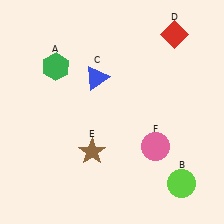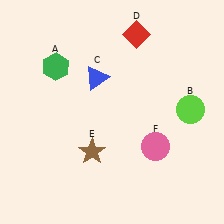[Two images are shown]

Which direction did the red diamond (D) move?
The red diamond (D) moved left.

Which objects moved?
The objects that moved are: the lime circle (B), the red diamond (D).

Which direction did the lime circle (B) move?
The lime circle (B) moved up.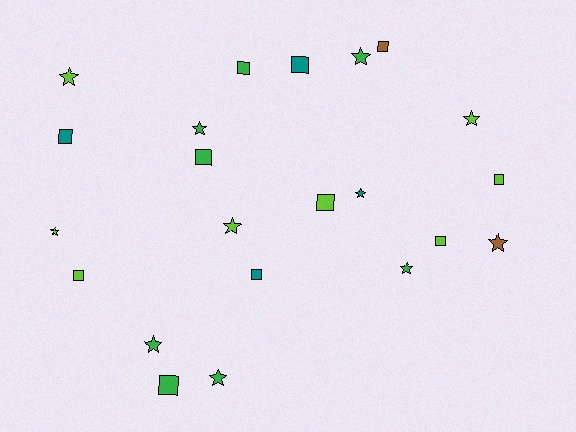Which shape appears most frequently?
Square, with 11 objects.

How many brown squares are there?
There is 1 brown square.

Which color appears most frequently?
Lime, with 8 objects.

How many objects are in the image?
There are 22 objects.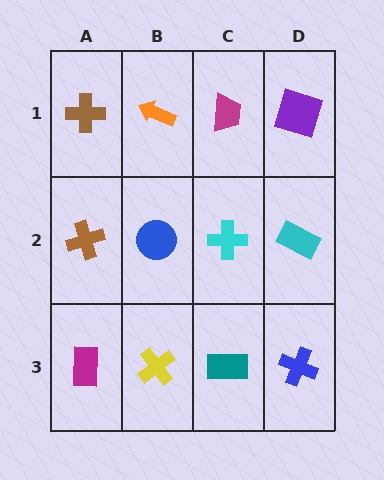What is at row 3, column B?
A yellow cross.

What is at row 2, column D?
A cyan rectangle.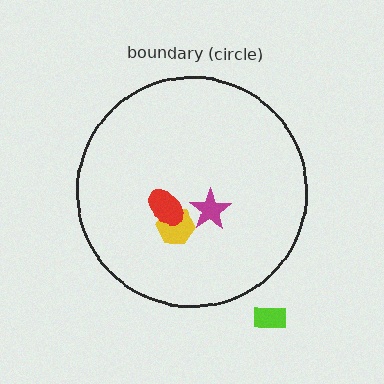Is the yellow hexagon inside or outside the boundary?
Inside.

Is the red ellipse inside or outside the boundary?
Inside.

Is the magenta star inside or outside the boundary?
Inside.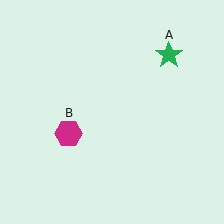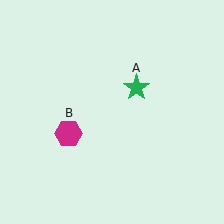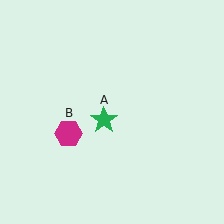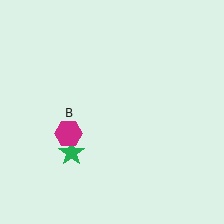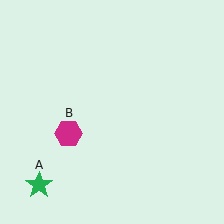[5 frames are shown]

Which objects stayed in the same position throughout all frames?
Magenta hexagon (object B) remained stationary.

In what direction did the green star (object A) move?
The green star (object A) moved down and to the left.